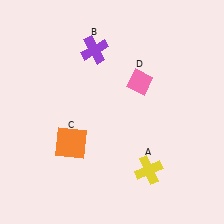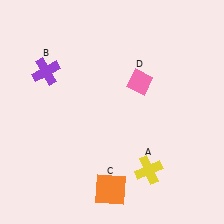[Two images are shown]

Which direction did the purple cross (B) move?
The purple cross (B) moved left.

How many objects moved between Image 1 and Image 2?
2 objects moved between the two images.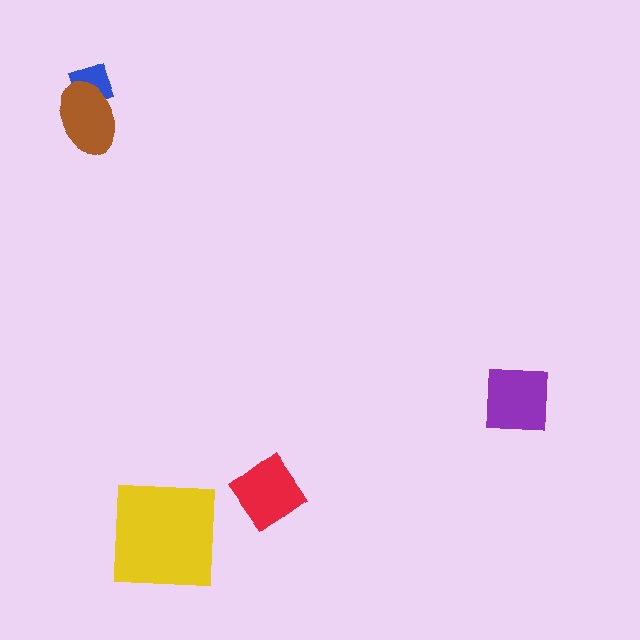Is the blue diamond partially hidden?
Yes, it is partially covered by another shape.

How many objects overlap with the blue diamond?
1 object overlaps with the blue diamond.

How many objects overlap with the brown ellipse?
1 object overlaps with the brown ellipse.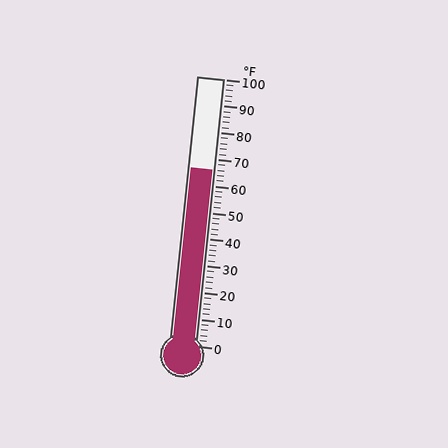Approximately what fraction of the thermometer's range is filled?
The thermometer is filled to approximately 65% of its range.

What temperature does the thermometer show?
The thermometer shows approximately 66°F.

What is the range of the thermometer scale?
The thermometer scale ranges from 0°F to 100°F.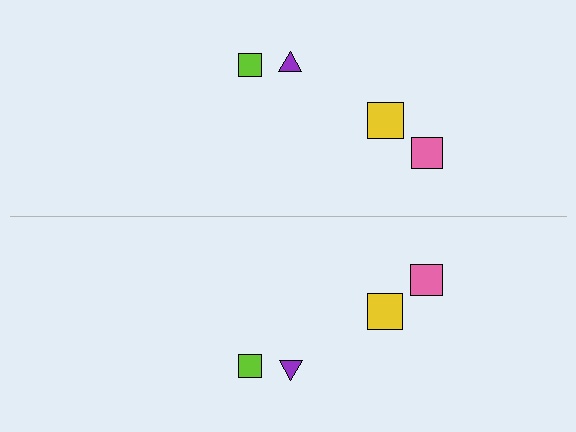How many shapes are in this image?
There are 8 shapes in this image.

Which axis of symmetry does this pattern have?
The pattern has a horizontal axis of symmetry running through the center of the image.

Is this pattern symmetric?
Yes, this pattern has bilateral (reflection) symmetry.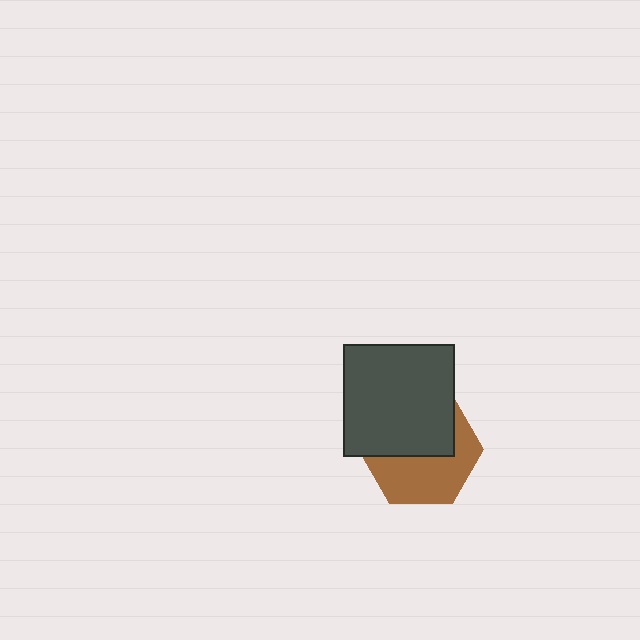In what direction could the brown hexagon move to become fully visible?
The brown hexagon could move down. That would shift it out from behind the dark gray square entirely.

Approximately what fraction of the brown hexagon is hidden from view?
Roughly 51% of the brown hexagon is hidden behind the dark gray square.